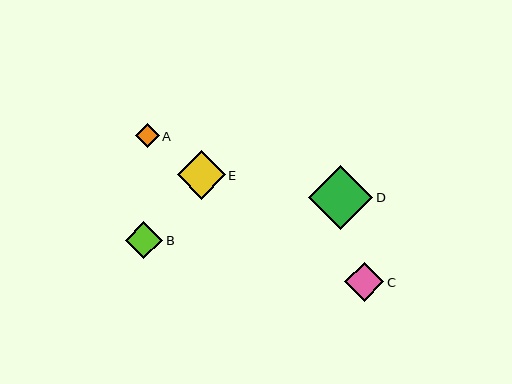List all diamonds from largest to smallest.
From largest to smallest: D, E, C, B, A.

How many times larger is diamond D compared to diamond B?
Diamond D is approximately 1.7 times the size of diamond B.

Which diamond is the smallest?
Diamond A is the smallest with a size of approximately 24 pixels.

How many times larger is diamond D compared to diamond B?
Diamond D is approximately 1.7 times the size of diamond B.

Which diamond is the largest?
Diamond D is the largest with a size of approximately 64 pixels.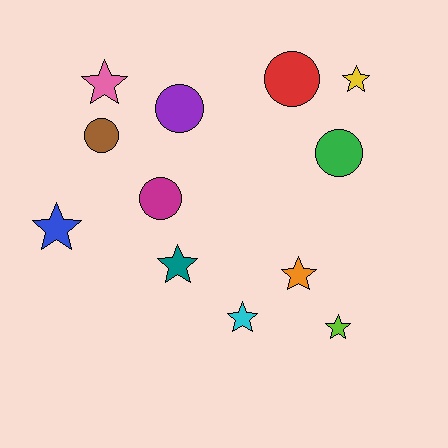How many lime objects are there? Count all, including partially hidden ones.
There is 1 lime object.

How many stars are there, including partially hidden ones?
There are 7 stars.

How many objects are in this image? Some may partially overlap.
There are 12 objects.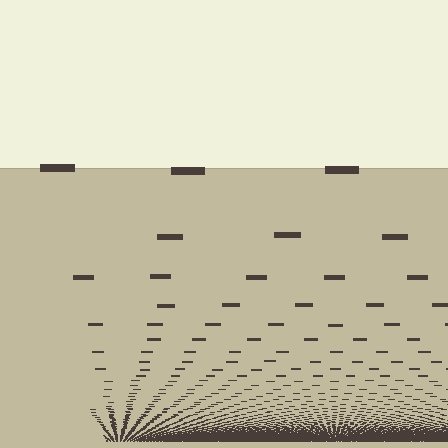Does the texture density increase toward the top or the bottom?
Density increases toward the bottom.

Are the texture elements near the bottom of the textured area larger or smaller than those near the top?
Smaller. The gradient is inverted — elements near the bottom are smaller and denser.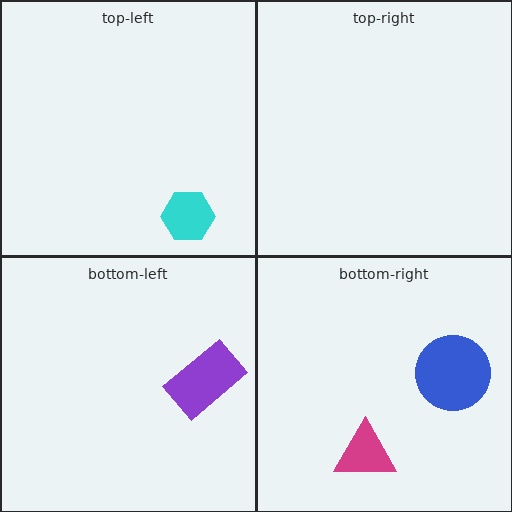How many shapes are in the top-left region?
1.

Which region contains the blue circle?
The bottom-right region.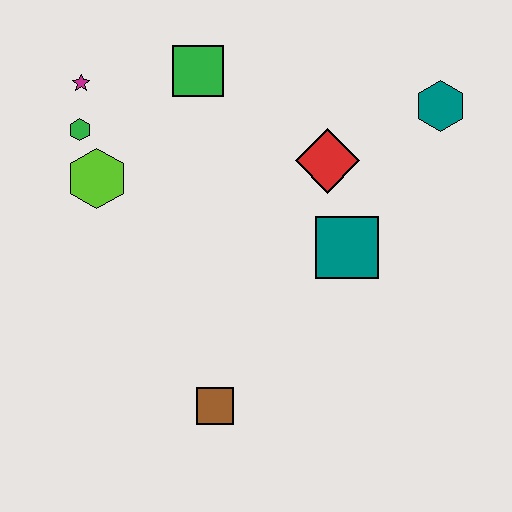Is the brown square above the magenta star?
No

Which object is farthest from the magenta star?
The teal hexagon is farthest from the magenta star.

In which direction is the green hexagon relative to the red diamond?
The green hexagon is to the left of the red diamond.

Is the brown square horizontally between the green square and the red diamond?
Yes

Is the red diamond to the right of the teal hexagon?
No